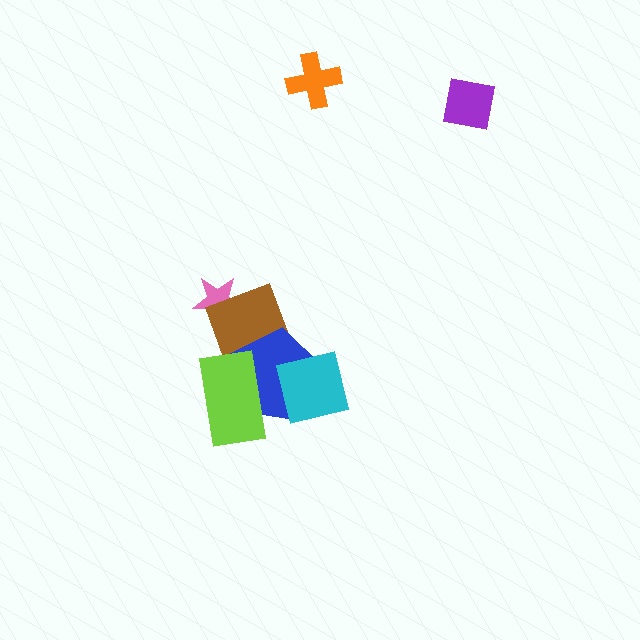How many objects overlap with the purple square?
0 objects overlap with the purple square.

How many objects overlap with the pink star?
1 object overlaps with the pink star.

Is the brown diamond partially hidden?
Yes, it is partially covered by another shape.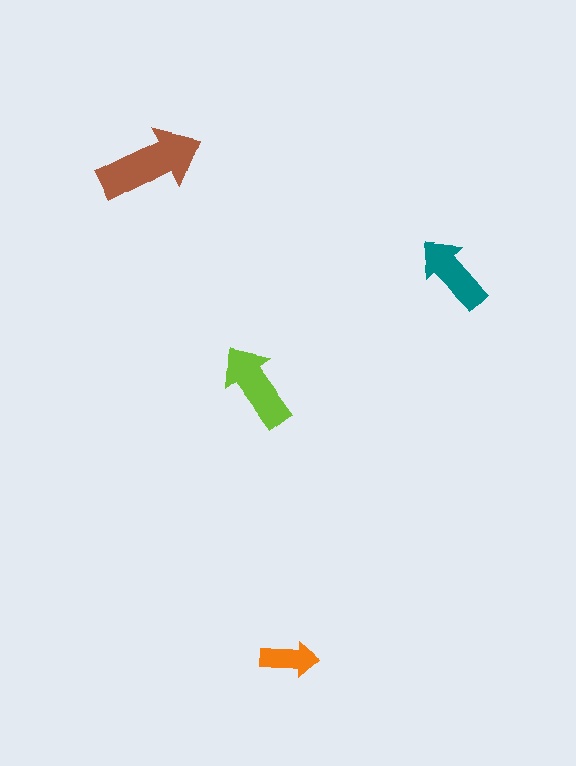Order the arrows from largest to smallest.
the brown one, the lime one, the teal one, the orange one.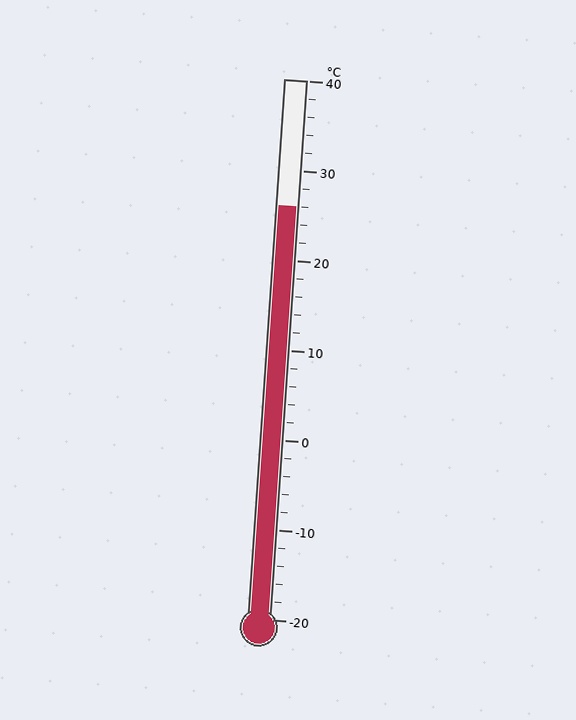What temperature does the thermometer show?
The thermometer shows approximately 26°C.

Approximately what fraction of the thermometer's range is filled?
The thermometer is filled to approximately 75% of its range.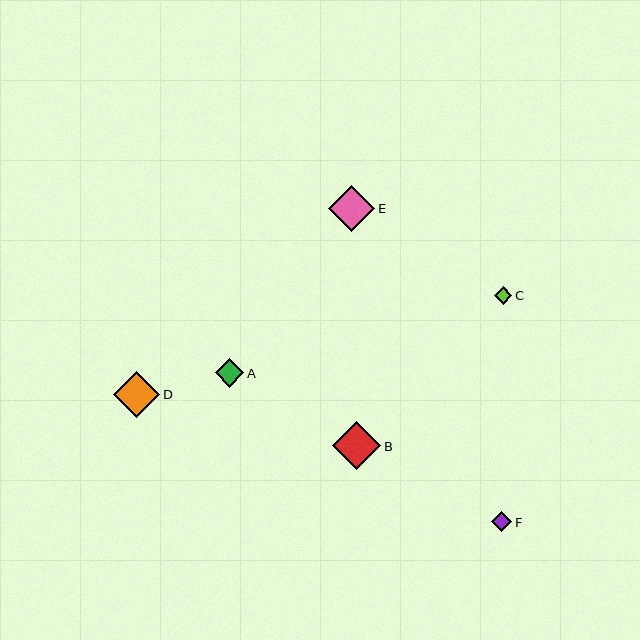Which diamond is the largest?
Diamond B is the largest with a size of approximately 48 pixels.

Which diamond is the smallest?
Diamond C is the smallest with a size of approximately 18 pixels.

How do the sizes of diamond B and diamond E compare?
Diamond B and diamond E are approximately the same size.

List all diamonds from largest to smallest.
From largest to smallest: B, D, E, A, F, C.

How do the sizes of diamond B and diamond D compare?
Diamond B and diamond D are approximately the same size.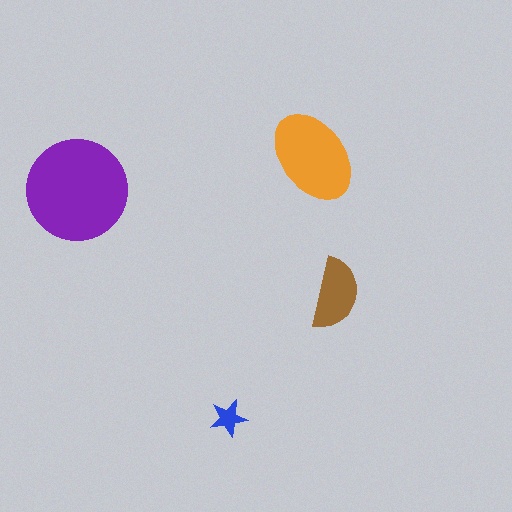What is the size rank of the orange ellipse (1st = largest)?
2nd.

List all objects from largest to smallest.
The purple circle, the orange ellipse, the brown semicircle, the blue star.